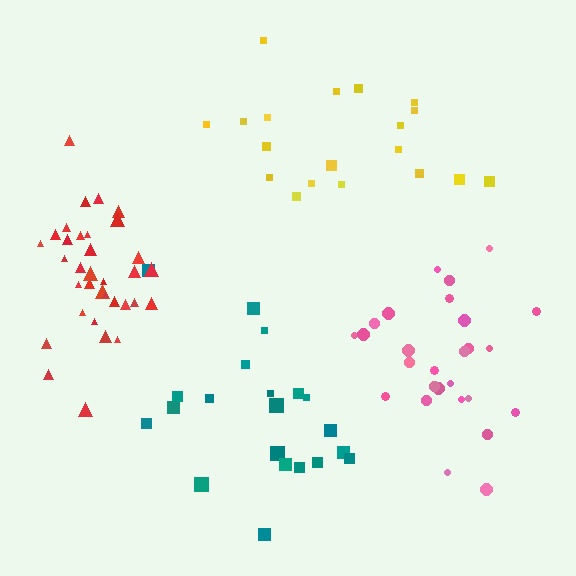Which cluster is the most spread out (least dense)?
Yellow.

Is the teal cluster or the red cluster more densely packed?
Red.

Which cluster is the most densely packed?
Red.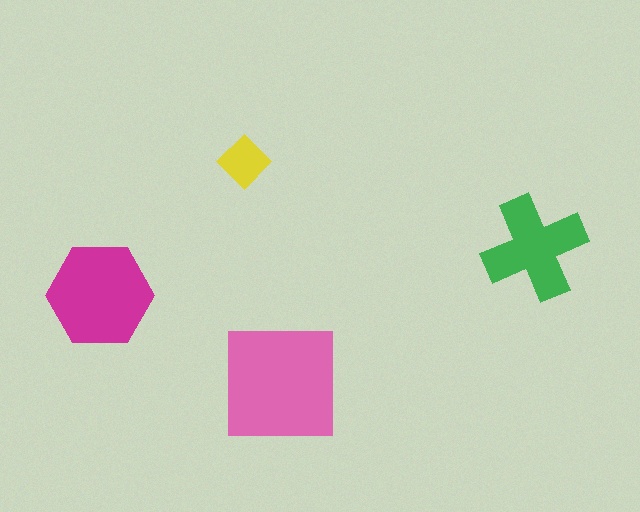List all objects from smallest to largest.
The yellow diamond, the green cross, the magenta hexagon, the pink square.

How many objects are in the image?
There are 4 objects in the image.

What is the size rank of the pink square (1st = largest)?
1st.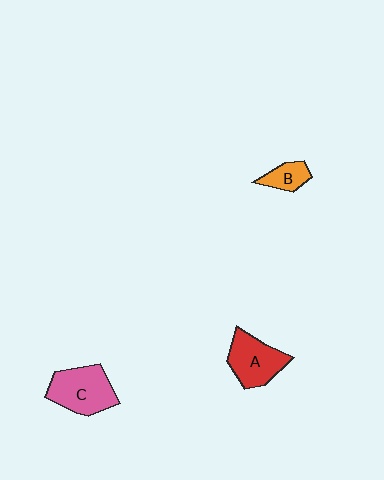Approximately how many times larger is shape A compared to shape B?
Approximately 2.1 times.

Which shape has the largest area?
Shape C (pink).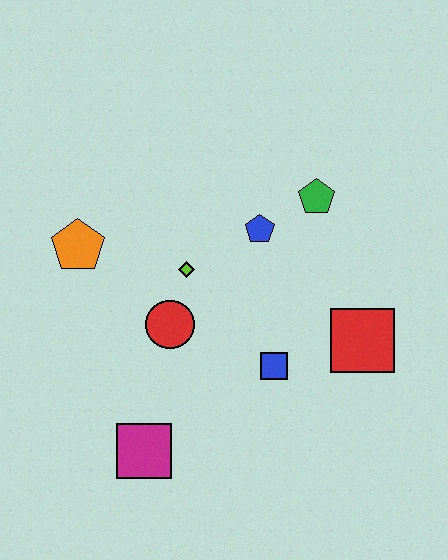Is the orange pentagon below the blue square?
No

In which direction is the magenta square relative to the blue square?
The magenta square is to the left of the blue square.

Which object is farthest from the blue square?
The orange pentagon is farthest from the blue square.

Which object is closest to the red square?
The blue square is closest to the red square.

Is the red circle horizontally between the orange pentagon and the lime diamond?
Yes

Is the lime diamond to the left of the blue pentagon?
Yes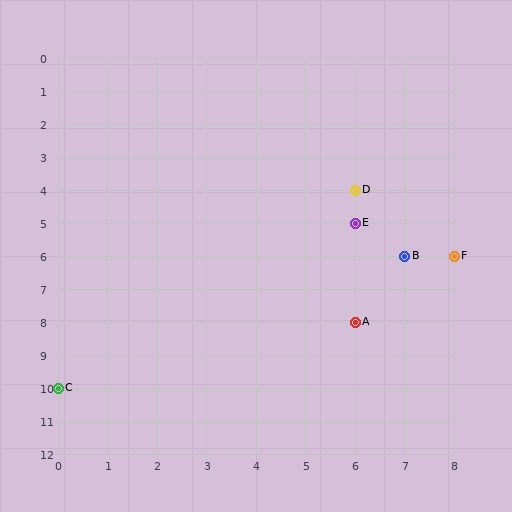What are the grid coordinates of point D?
Point D is at grid coordinates (6, 4).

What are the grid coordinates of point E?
Point E is at grid coordinates (6, 5).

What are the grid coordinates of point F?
Point F is at grid coordinates (8, 6).